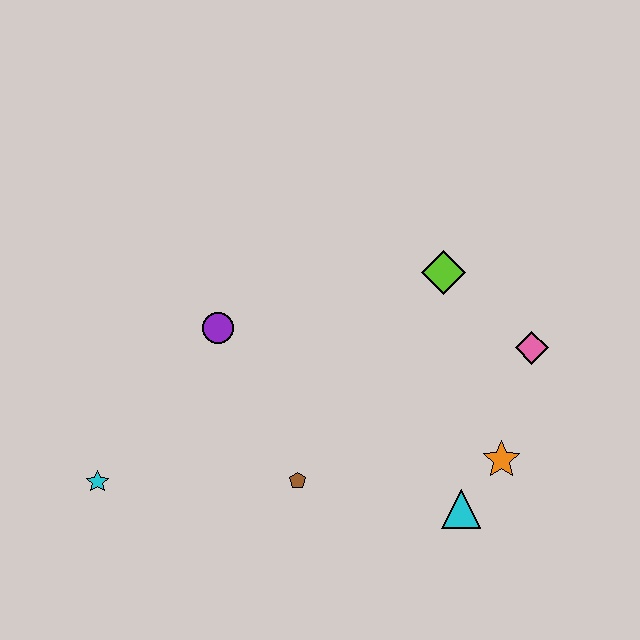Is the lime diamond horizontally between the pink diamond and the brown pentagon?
Yes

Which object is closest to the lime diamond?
The pink diamond is closest to the lime diamond.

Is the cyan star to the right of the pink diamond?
No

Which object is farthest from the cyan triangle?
The cyan star is farthest from the cyan triangle.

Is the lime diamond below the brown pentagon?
No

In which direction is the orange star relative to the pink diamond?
The orange star is below the pink diamond.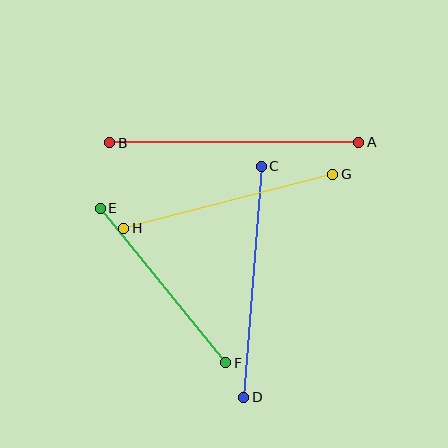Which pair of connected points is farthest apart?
Points A and B are farthest apart.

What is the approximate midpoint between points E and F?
The midpoint is at approximately (163, 285) pixels.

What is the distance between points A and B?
The distance is approximately 249 pixels.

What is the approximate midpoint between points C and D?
The midpoint is at approximately (253, 282) pixels.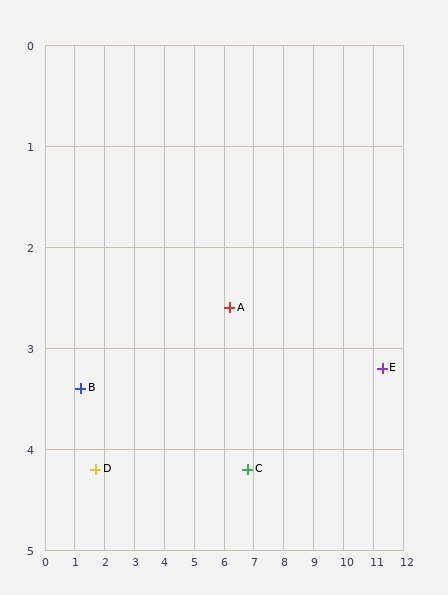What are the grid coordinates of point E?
Point E is at approximately (11.3, 3.2).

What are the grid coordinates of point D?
Point D is at approximately (1.7, 4.2).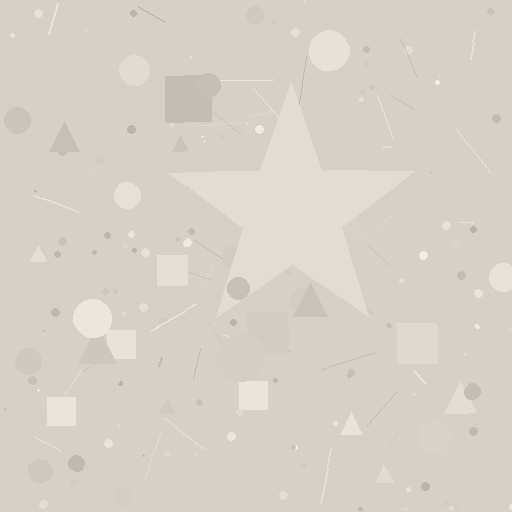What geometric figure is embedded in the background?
A star is embedded in the background.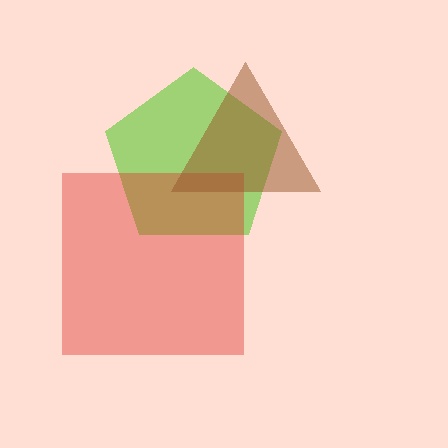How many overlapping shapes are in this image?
There are 3 overlapping shapes in the image.